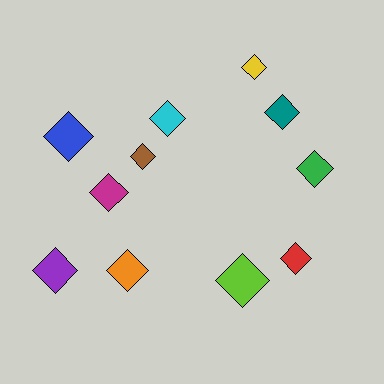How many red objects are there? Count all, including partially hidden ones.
There is 1 red object.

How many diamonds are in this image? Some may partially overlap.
There are 11 diamonds.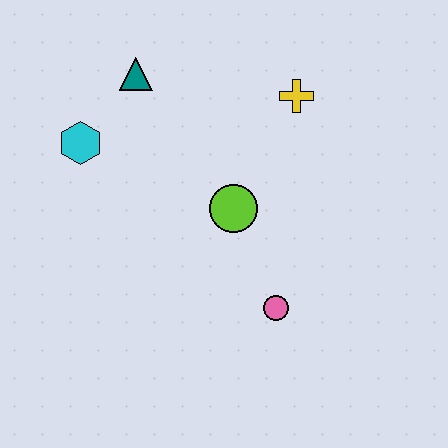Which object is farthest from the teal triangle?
The pink circle is farthest from the teal triangle.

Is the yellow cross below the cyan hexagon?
No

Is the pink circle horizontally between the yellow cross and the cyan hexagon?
Yes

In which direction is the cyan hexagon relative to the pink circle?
The cyan hexagon is to the left of the pink circle.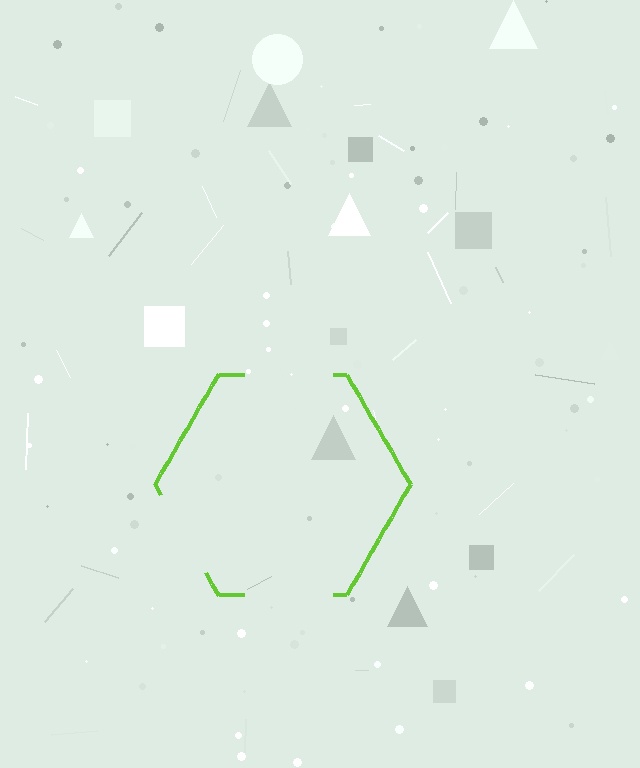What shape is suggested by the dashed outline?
The dashed outline suggests a hexagon.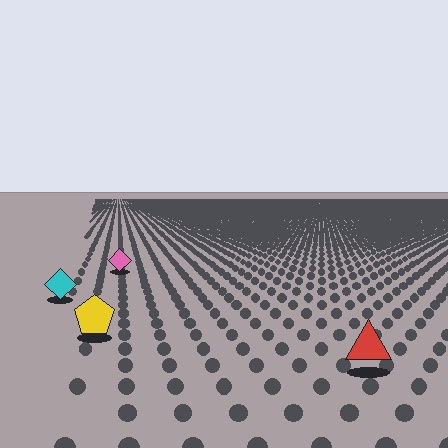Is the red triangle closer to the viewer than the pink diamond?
Yes. The red triangle is closer — you can tell from the texture gradient: the ground texture is coarser near it.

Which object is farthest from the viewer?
The pink diamond is farthest from the viewer. It appears smaller and the ground texture around it is denser.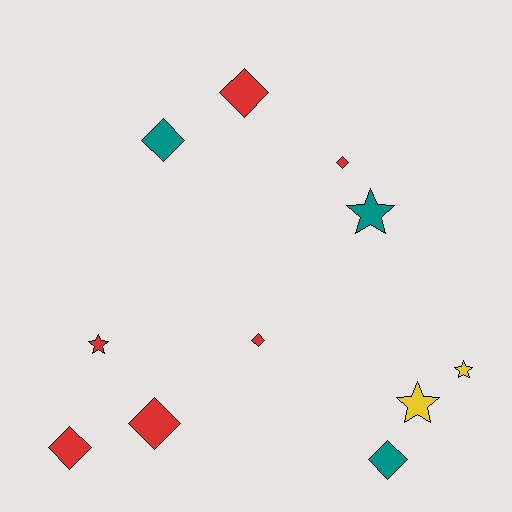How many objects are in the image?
There are 11 objects.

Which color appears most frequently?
Red, with 6 objects.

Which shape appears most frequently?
Diamond, with 7 objects.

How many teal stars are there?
There is 1 teal star.